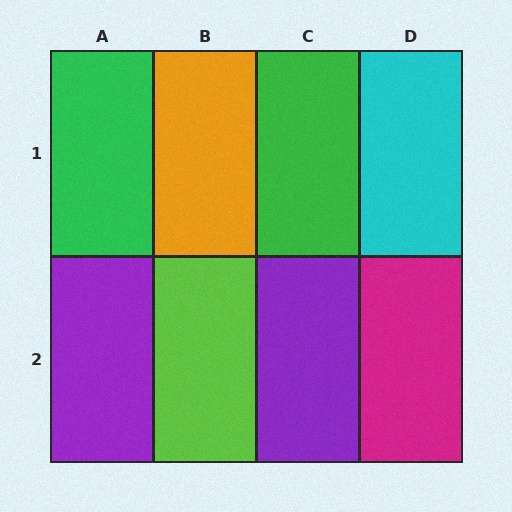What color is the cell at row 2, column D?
Magenta.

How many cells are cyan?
1 cell is cyan.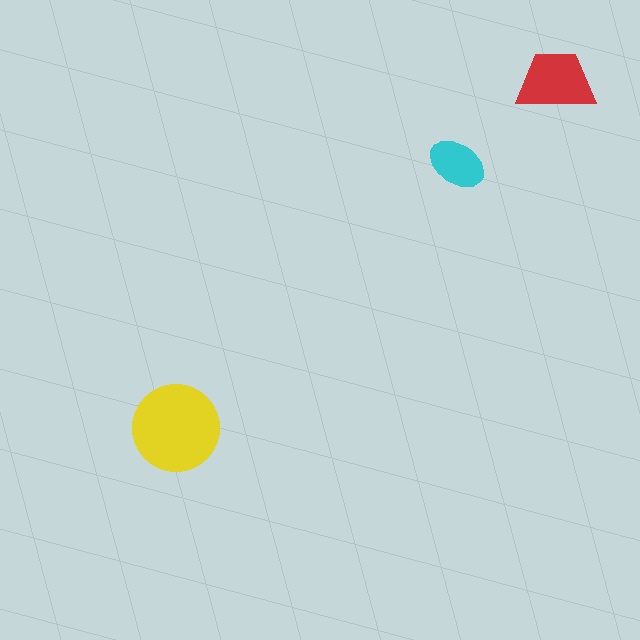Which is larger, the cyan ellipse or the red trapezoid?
The red trapezoid.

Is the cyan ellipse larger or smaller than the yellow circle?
Smaller.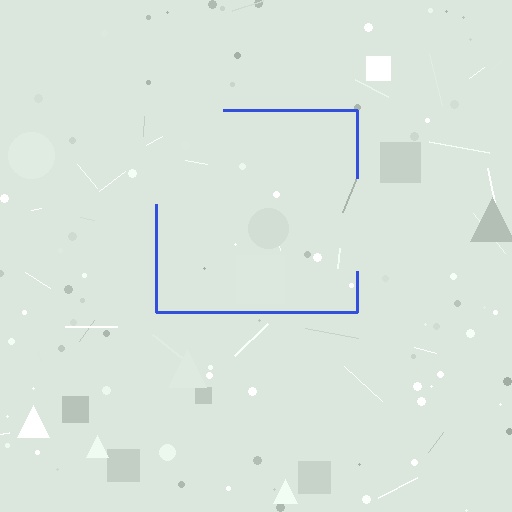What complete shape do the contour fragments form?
The contour fragments form a square.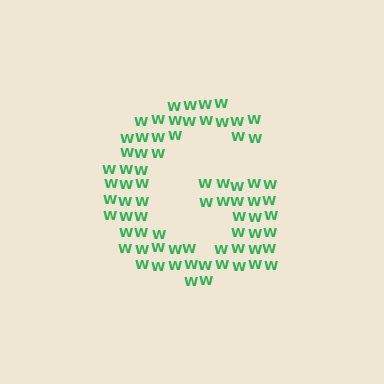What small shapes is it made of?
It is made of small letter W's.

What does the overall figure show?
The overall figure shows the letter G.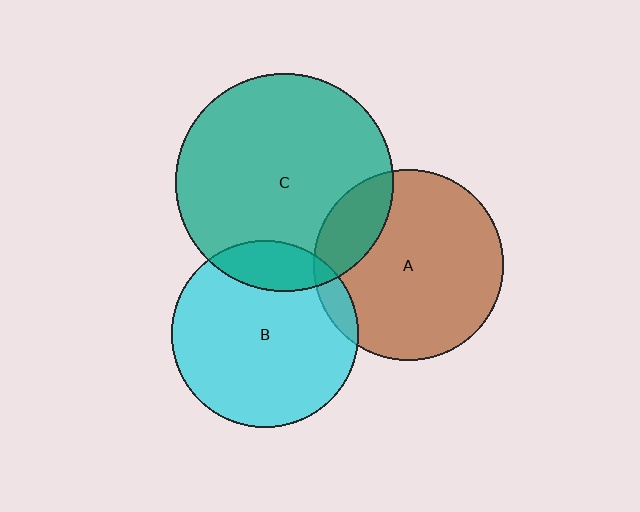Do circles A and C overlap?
Yes.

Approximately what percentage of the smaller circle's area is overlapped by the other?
Approximately 20%.